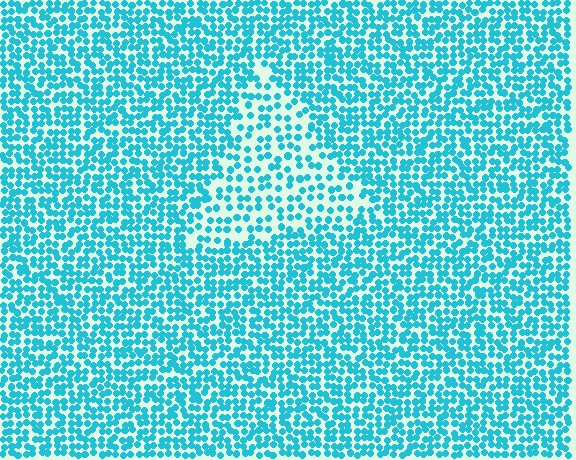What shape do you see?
I see a triangle.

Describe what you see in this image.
The image contains small cyan elements arranged at two different densities. A triangle-shaped region is visible where the elements are less densely packed than the surrounding area.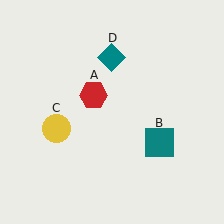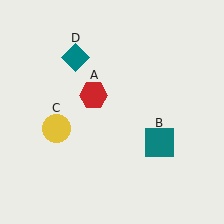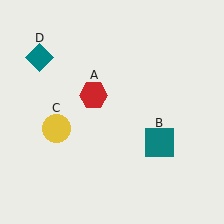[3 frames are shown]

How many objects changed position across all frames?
1 object changed position: teal diamond (object D).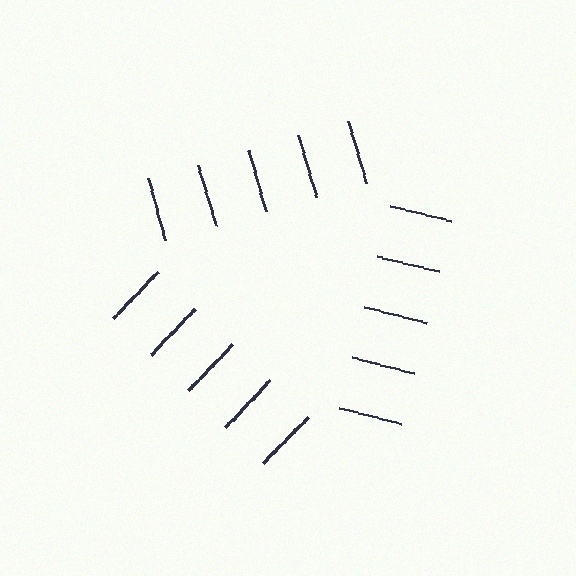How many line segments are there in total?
15 — 5 along each of the 3 edges.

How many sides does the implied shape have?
3 sides — the line-ends trace a triangle.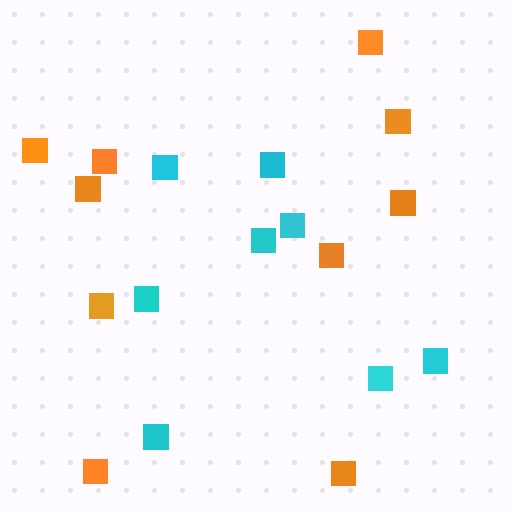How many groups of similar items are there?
There are 2 groups: one group of cyan squares (8) and one group of orange squares (10).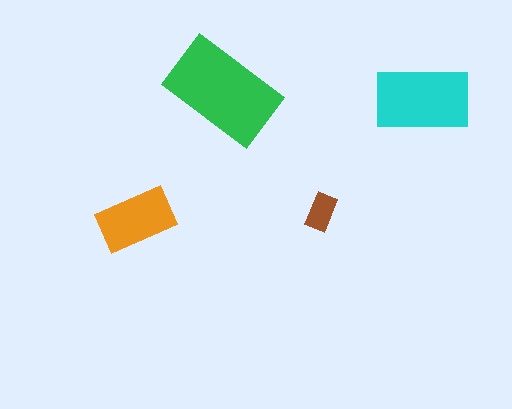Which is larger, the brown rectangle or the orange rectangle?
The orange one.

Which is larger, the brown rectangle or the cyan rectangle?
The cyan one.